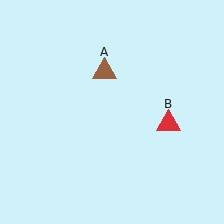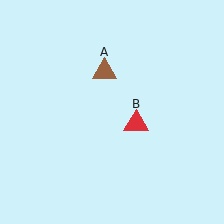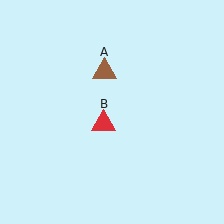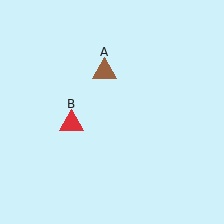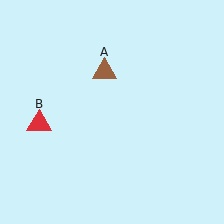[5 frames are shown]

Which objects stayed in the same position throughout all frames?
Brown triangle (object A) remained stationary.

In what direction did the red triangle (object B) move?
The red triangle (object B) moved left.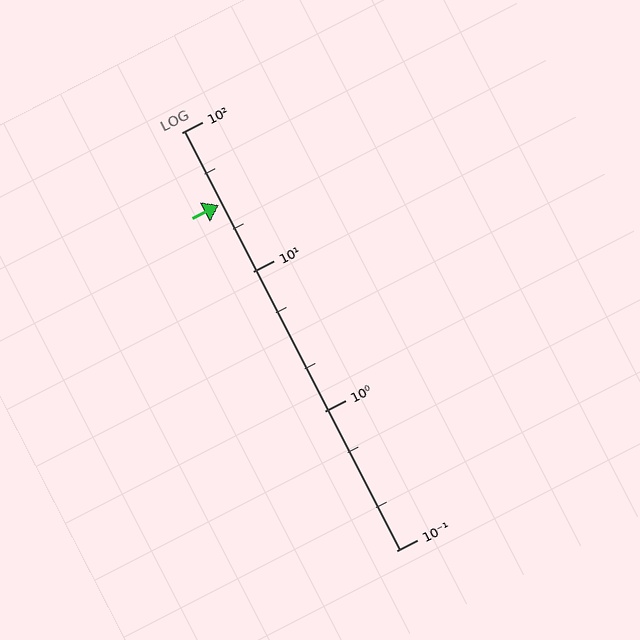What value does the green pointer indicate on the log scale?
The pointer indicates approximately 30.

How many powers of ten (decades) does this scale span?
The scale spans 3 decades, from 0.1 to 100.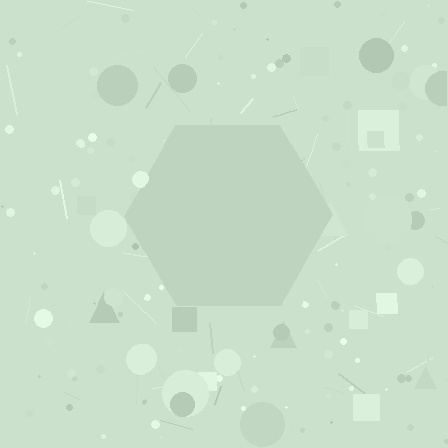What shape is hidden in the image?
A hexagon is hidden in the image.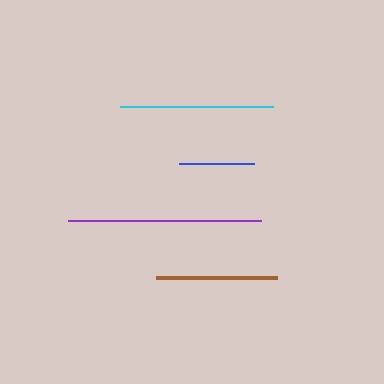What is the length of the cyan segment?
The cyan segment is approximately 152 pixels long.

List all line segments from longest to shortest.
From longest to shortest: purple, cyan, brown, blue.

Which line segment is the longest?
The purple line is the longest at approximately 192 pixels.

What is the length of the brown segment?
The brown segment is approximately 120 pixels long.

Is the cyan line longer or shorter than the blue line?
The cyan line is longer than the blue line.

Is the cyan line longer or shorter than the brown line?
The cyan line is longer than the brown line.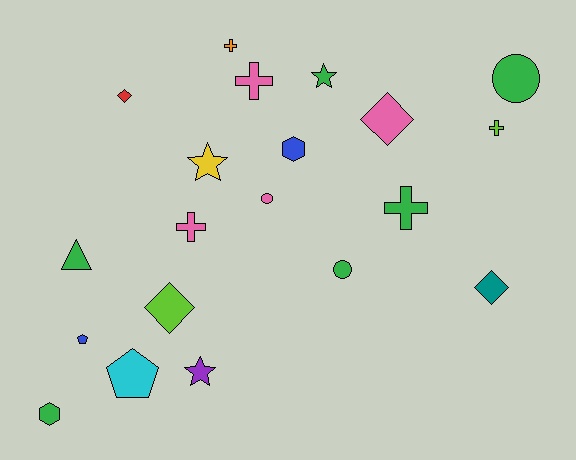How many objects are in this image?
There are 20 objects.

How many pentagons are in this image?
There are 2 pentagons.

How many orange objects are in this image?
There is 1 orange object.